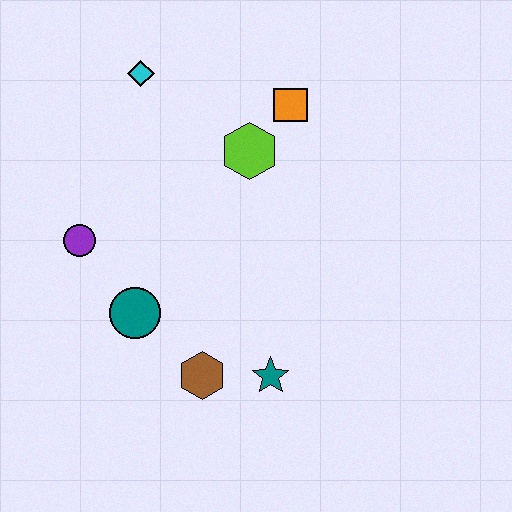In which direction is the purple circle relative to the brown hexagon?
The purple circle is above the brown hexagon.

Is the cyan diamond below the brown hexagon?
No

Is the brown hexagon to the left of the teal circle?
No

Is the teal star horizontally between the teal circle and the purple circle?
No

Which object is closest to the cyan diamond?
The lime hexagon is closest to the cyan diamond.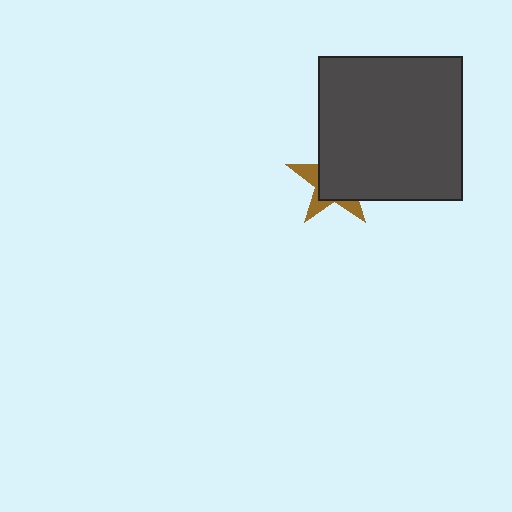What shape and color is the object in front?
The object in front is a dark gray square.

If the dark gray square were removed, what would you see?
You would see the complete brown star.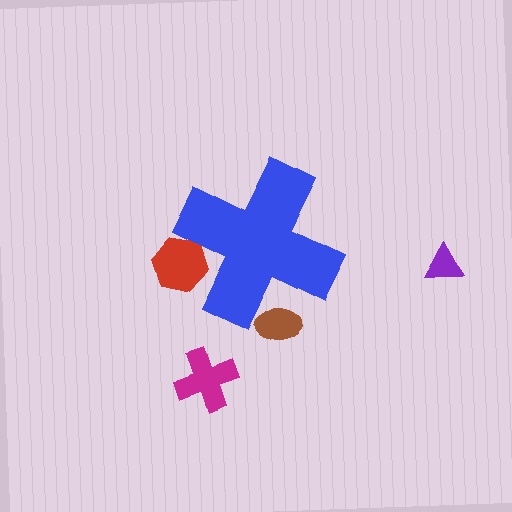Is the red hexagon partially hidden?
Yes, the red hexagon is partially hidden behind the blue cross.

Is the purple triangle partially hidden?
No, the purple triangle is fully visible.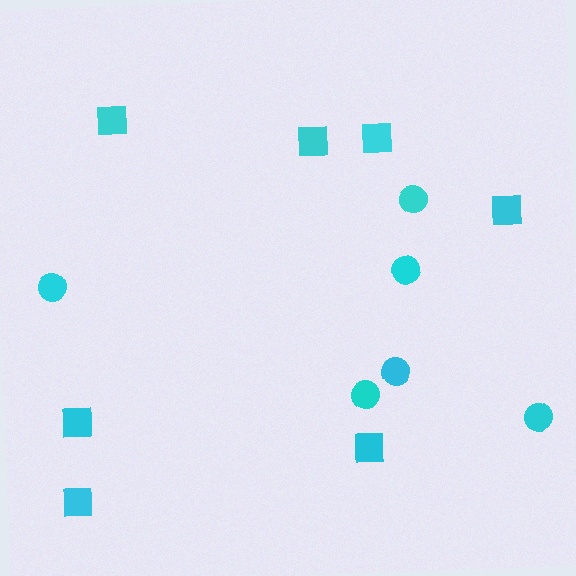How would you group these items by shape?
There are 2 groups: one group of squares (7) and one group of circles (6).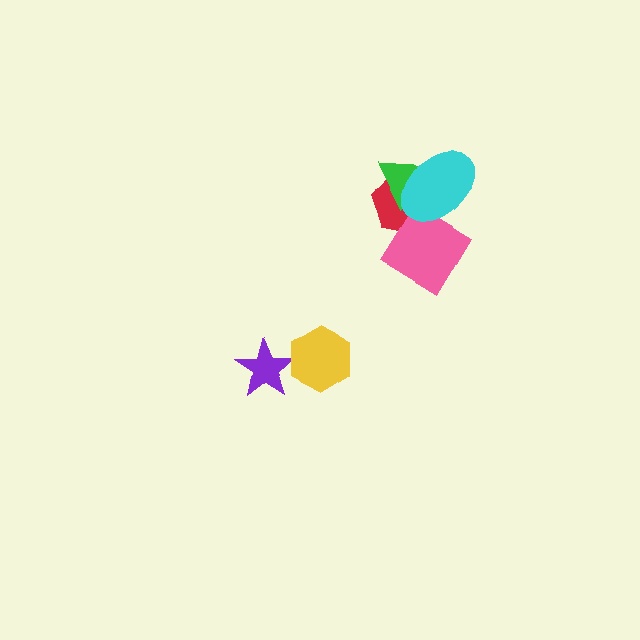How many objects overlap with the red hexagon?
3 objects overlap with the red hexagon.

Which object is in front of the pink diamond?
The cyan ellipse is in front of the pink diamond.